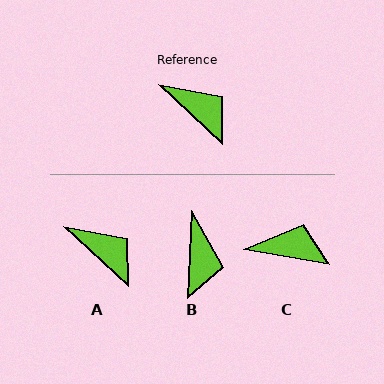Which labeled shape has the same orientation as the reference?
A.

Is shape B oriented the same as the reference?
No, it is off by about 50 degrees.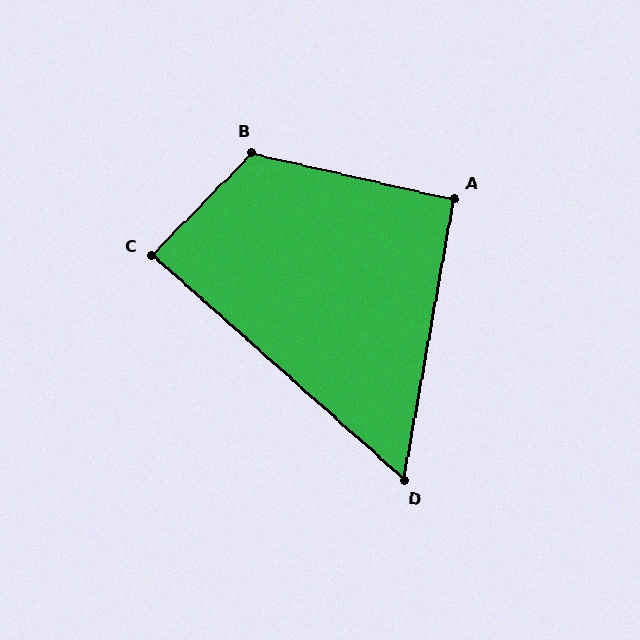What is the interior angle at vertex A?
Approximately 93 degrees (approximately right).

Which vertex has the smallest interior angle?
D, at approximately 59 degrees.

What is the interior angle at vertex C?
Approximately 87 degrees (approximately right).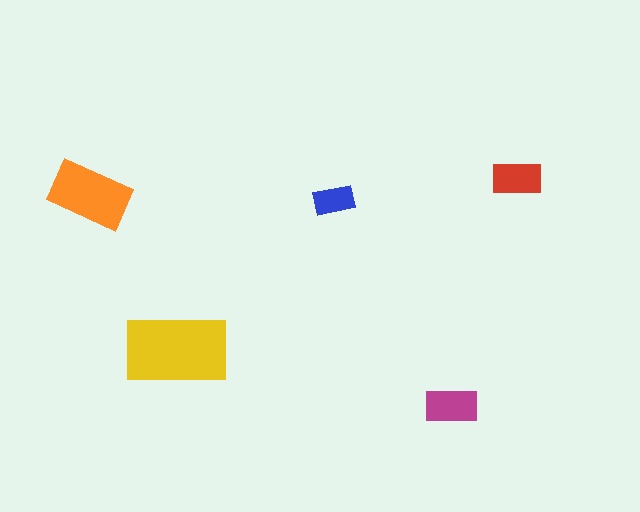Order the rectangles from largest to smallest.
the yellow one, the orange one, the magenta one, the red one, the blue one.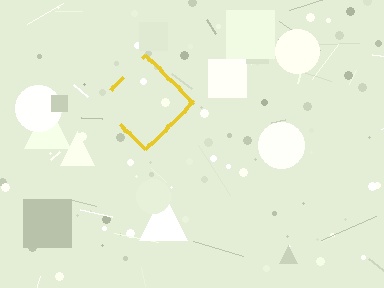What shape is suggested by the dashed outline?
The dashed outline suggests a diamond.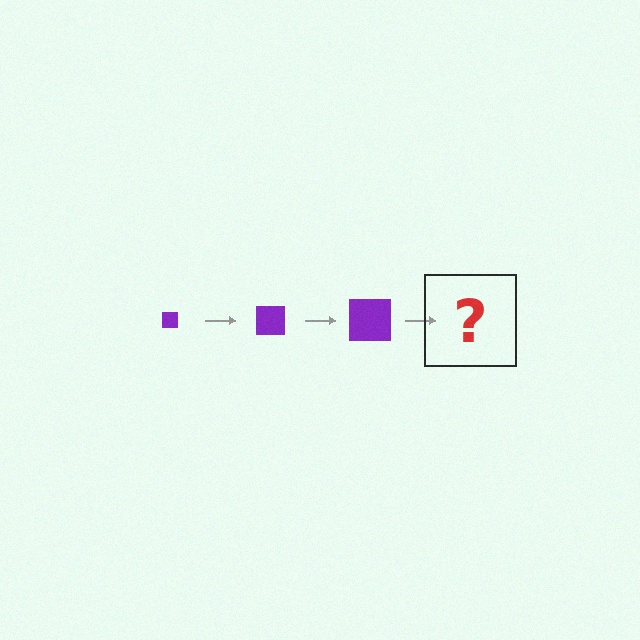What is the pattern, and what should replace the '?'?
The pattern is that the square gets progressively larger each step. The '?' should be a purple square, larger than the previous one.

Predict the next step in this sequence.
The next step is a purple square, larger than the previous one.